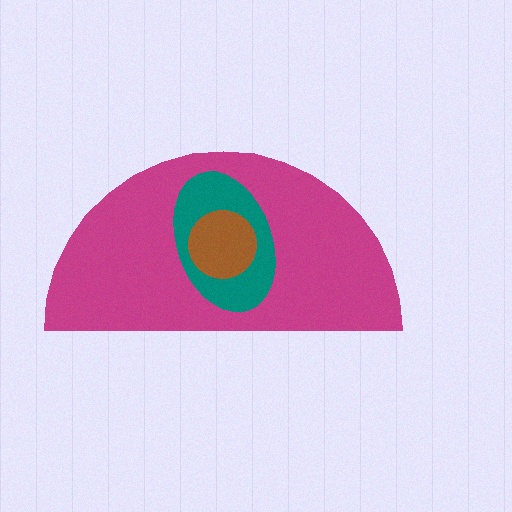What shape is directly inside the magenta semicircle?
The teal ellipse.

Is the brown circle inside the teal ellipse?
Yes.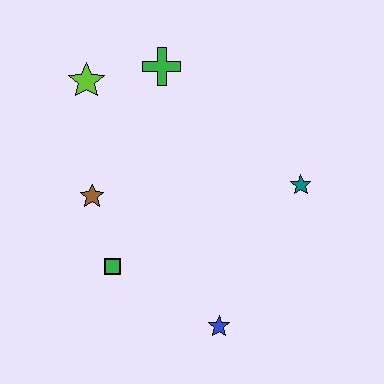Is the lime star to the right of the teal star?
No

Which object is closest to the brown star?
The green square is closest to the brown star.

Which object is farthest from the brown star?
The teal star is farthest from the brown star.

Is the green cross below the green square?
No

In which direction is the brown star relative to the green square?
The brown star is above the green square.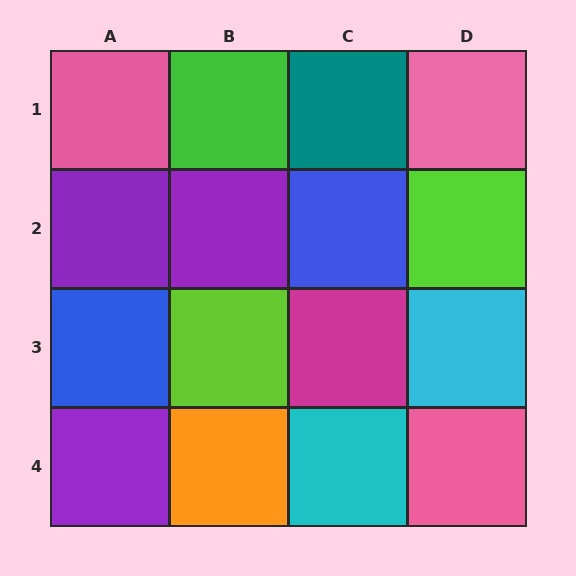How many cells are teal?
1 cell is teal.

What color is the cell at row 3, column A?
Blue.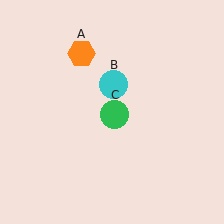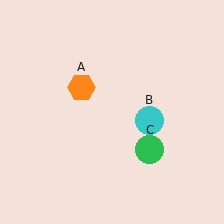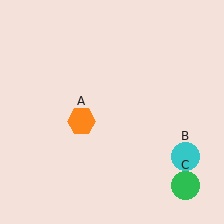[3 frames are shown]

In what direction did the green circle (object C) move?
The green circle (object C) moved down and to the right.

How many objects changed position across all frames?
3 objects changed position: orange hexagon (object A), cyan circle (object B), green circle (object C).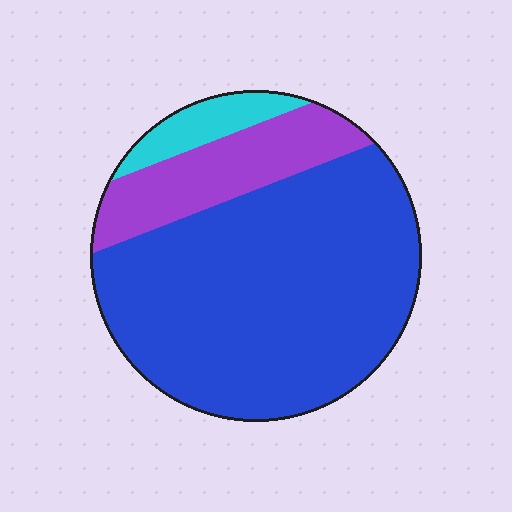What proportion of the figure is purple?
Purple covers 19% of the figure.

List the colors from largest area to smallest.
From largest to smallest: blue, purple, cyan.